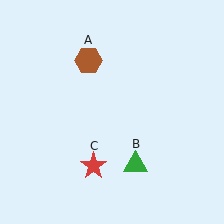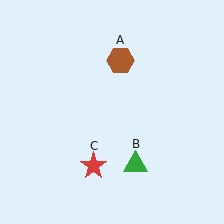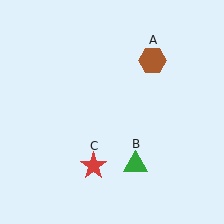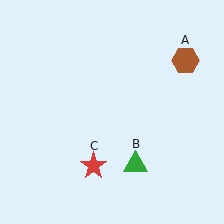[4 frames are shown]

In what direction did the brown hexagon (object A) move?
The brown hexagon (object A) moved right.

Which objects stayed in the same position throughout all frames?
Green triangle (object B) and red star (object C) remained stationary.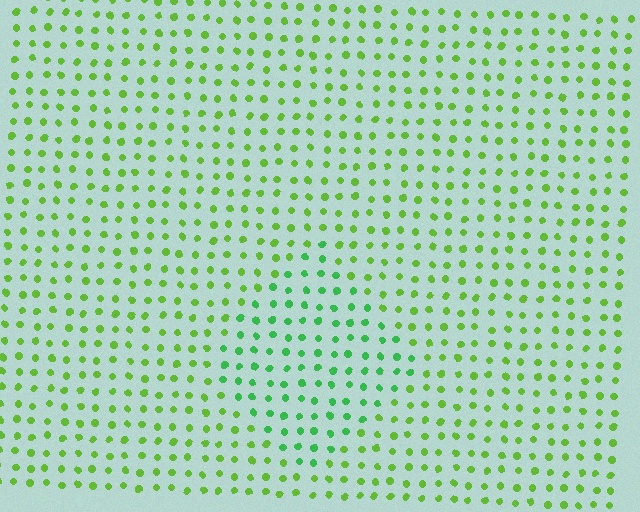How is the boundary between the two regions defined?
The boundary is defined purely by a slight shift in hue (about 31 degrees). Spacing, size, and orientation are identical on both sides.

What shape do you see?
I see a diamond.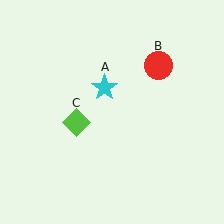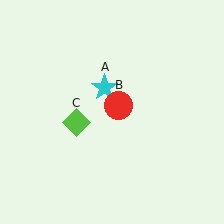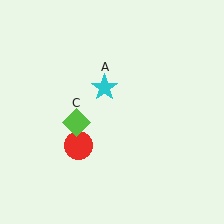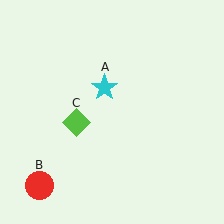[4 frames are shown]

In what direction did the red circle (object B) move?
The red circle (object B) moved down and to the left.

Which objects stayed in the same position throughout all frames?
Cyan star (object A) and lime diamond (object C) remained stationary.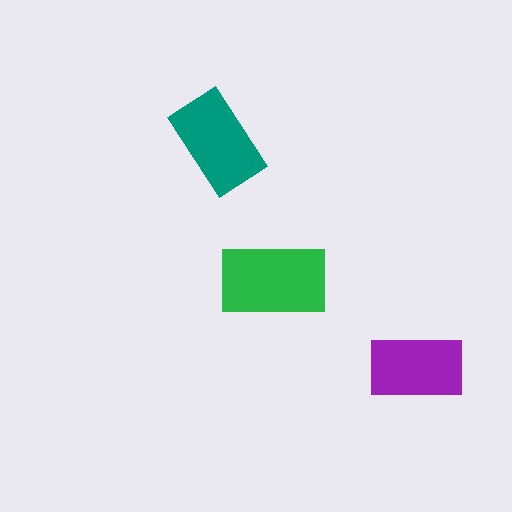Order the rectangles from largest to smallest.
the green one, the teal one, the purple one.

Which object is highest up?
The teal rectangle is topmost.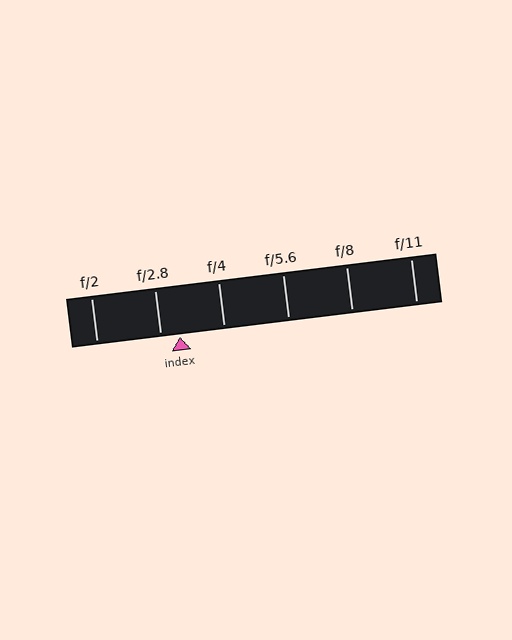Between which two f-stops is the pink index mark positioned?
The index mark is between f/2.8 and f/4.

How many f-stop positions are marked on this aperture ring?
There are 6 f-stop positions marked.